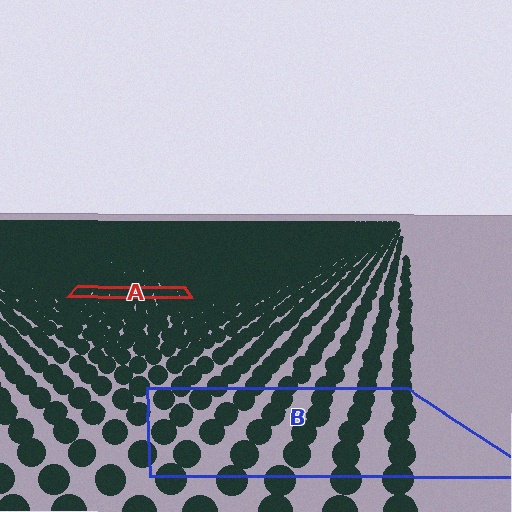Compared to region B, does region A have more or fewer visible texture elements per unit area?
Region A has more texture elements per unit area — they are packed more densely because it is farther away.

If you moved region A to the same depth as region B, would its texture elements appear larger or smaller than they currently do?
They would appear larger. At a closer depth, the same texture elements are projected at a bigger on-screen size.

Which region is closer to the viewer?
Region B is closer. The texture elements there are larger and more spread out.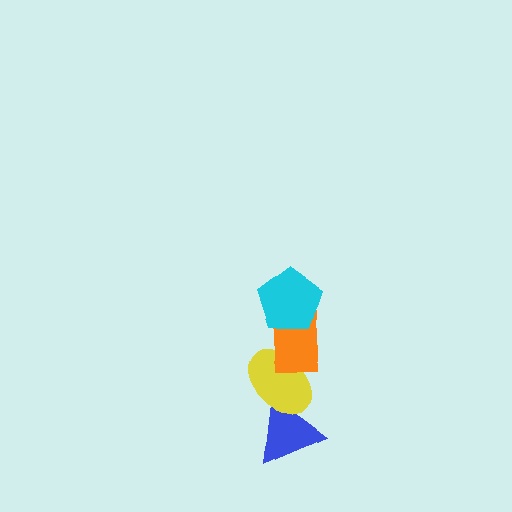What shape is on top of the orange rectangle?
The cyan pentagon is on top of the orange rectangle.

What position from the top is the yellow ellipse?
The yellow ellipse is 3rd from the top.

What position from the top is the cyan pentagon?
The cyan pentagon is 1st from the top.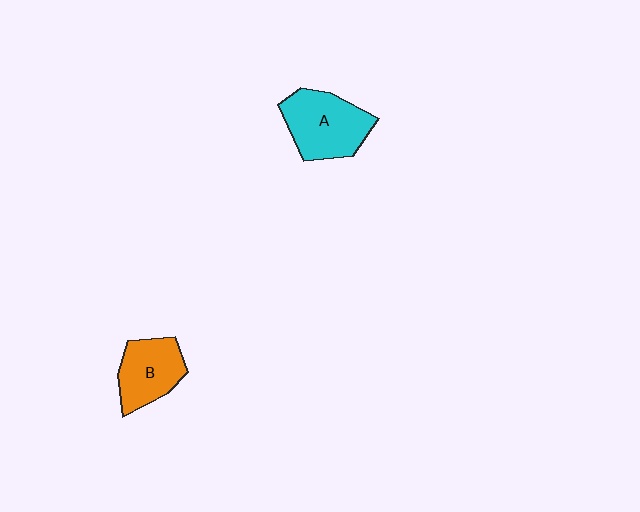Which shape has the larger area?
Shape A (cyan).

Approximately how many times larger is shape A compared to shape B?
Approximately 1.3 times.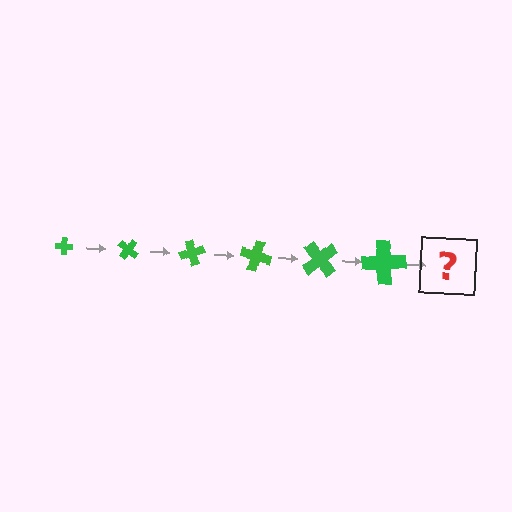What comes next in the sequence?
The next element should be a cross, larger than the previous one and rotated 210 degrees from the start.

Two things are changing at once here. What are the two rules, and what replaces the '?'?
The two rules are that the cross grows larger each step and it rotates 35 degrees each step. The '?' should be a cross, larger than the previous one and rotated 210 degrees from the start.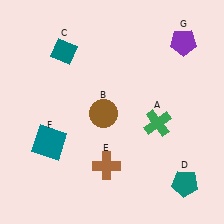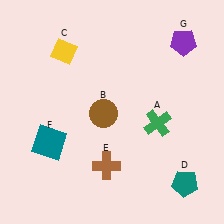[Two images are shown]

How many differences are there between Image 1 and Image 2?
There is 1 difference between the two images.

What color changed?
The diamond (C) changed from teal in Image 1 to yellow in Image 2.